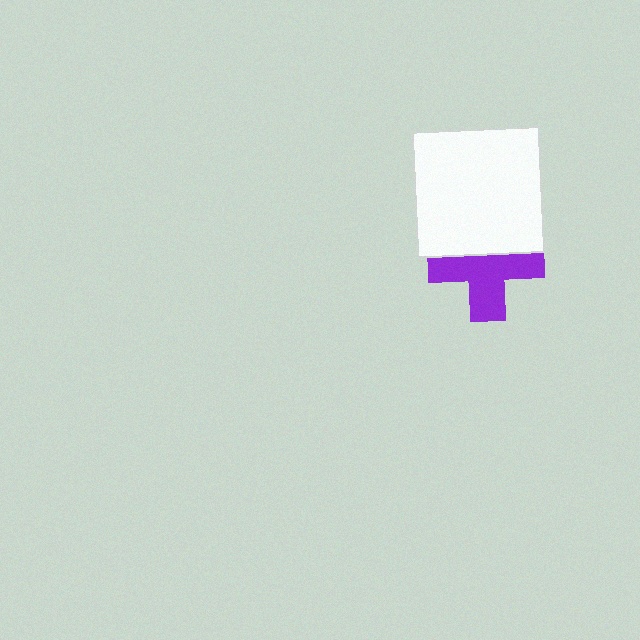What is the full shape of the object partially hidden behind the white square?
The partially hidden object is a purple cross.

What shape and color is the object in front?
The object in front is a white square.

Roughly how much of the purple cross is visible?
About half of it is visible (roughly 62%).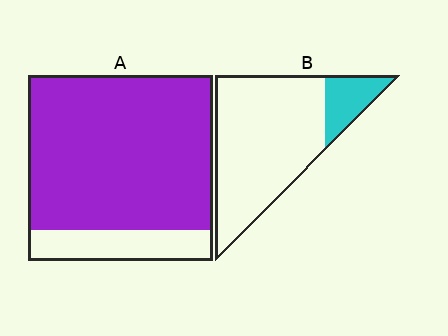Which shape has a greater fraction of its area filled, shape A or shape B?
Shape A.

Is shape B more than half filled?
No.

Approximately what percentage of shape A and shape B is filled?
A is approximately 85% and B is approximately 15%.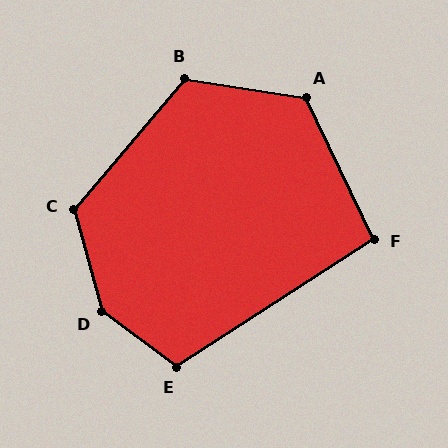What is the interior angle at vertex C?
Approximately 125 degrees (obtuse).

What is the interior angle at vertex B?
Approximately 121 degrees (obtuse).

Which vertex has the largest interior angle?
D, at approximately 141 degrees.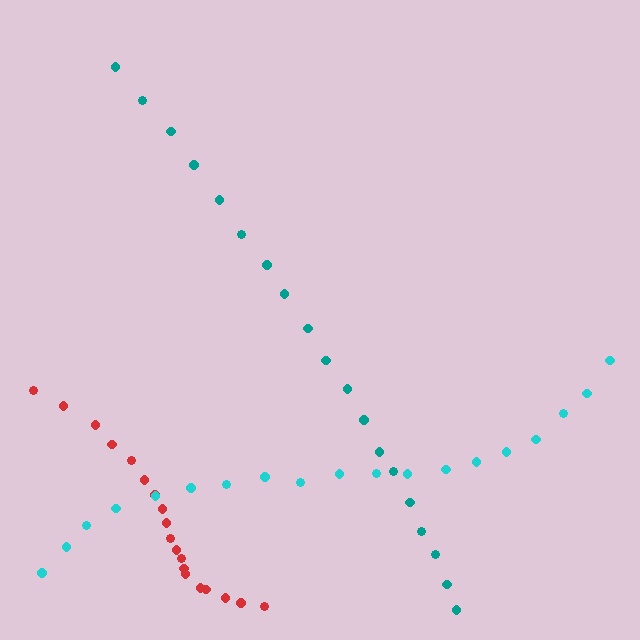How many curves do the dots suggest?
There are 3 distinct paths.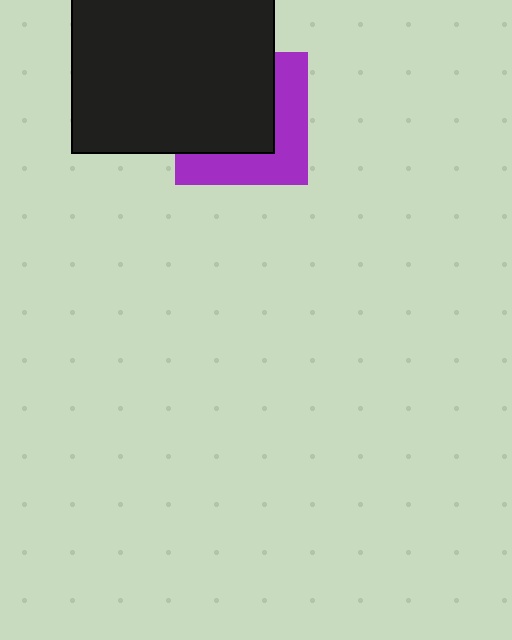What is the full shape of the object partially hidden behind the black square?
The partially hidden object is a purple square.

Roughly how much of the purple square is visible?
A small part of it is visible (roughly 42%).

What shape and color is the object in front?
The object in front is a black square.